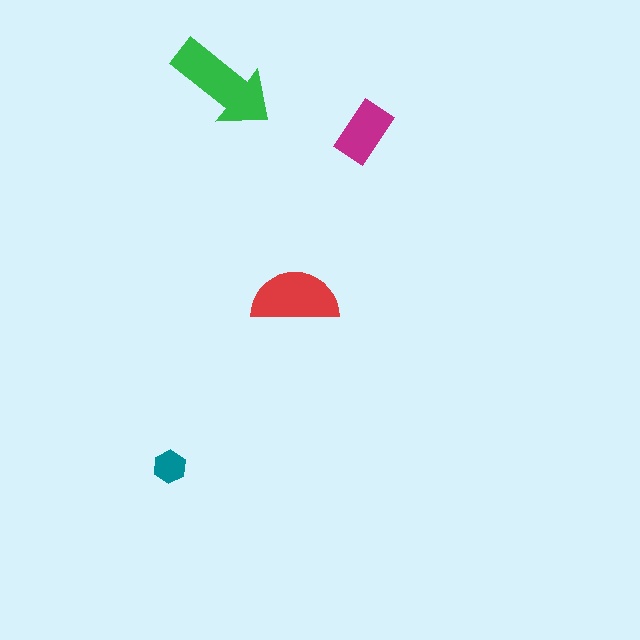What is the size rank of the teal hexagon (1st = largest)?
4th.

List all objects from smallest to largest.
The teal hexagon, the magenta rectangle, the red semicircle, the green arrow.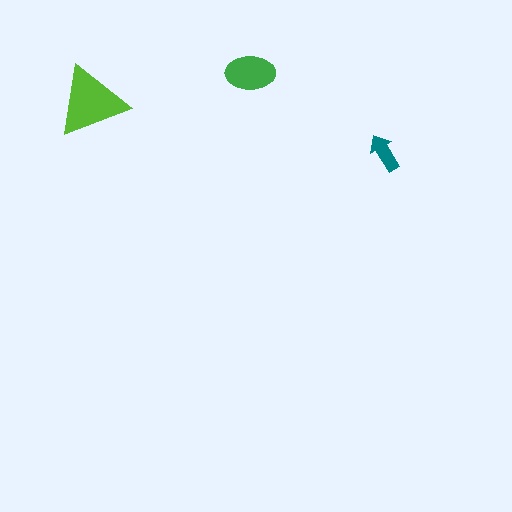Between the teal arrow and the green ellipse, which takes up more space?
The green ellipse.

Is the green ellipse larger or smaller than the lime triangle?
Smaller.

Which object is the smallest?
The teal arrow.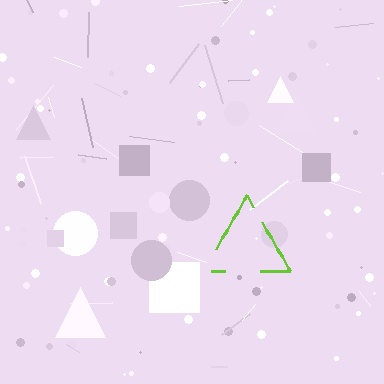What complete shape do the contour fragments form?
The contour fragments form a triangle.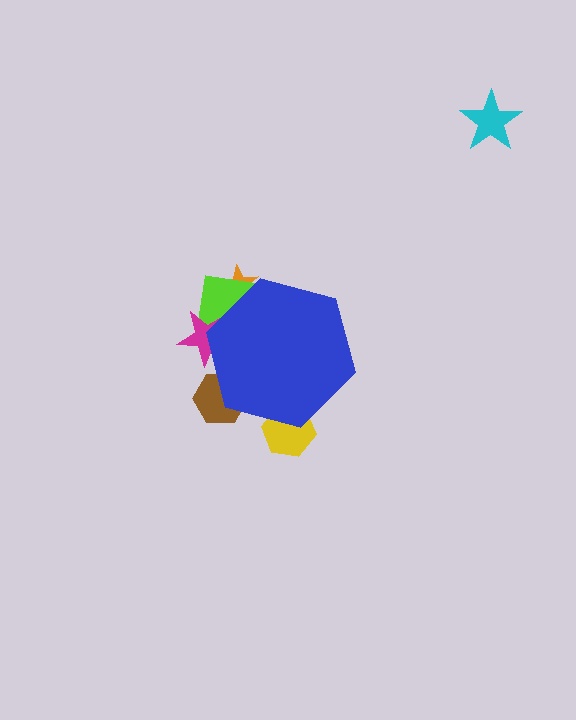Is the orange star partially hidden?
Yes, the orange star is partially hidden behind the blue hexagon.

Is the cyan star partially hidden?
No, the cyan star is fully visible.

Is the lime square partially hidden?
Yes, the lime square is partially hidden behind the blue hexagon.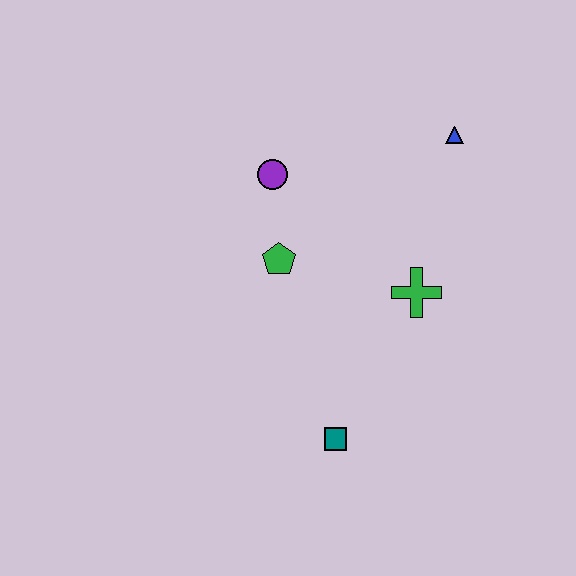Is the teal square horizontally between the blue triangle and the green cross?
No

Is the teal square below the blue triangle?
Yes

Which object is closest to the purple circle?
The green pentagon is closest to the purple circle.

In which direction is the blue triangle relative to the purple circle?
The blue triangle is to the right of the purple circle.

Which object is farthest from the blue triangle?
The teal square is farthest from the blue triangle.